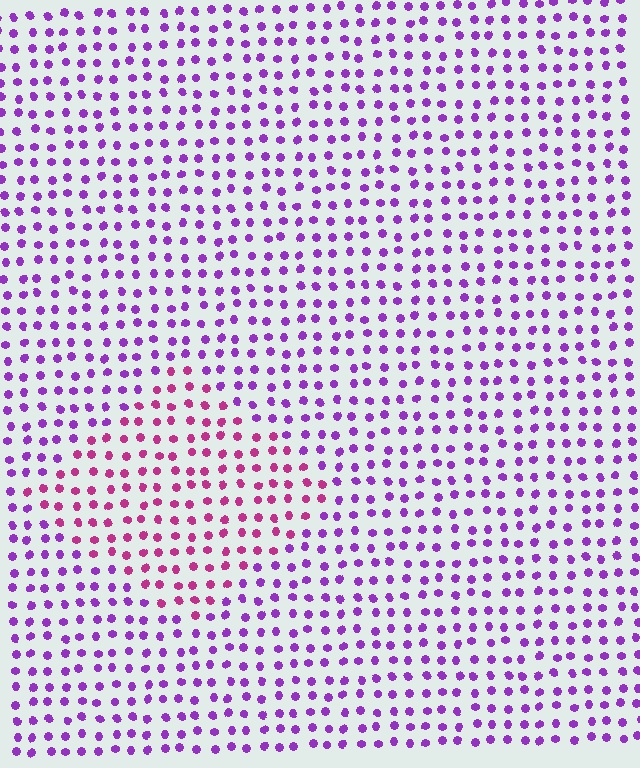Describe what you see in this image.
The image is filled with small purple elements in a uniform arrangement. A diamond-shaped region is visible where the elements are tinted to a slightly different hue, forming a subtle color boundary.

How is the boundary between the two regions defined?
The boundary is defined purely by a slight shift in hue (about 41 degrees). Spacing, size, and orientation are identical on both sides.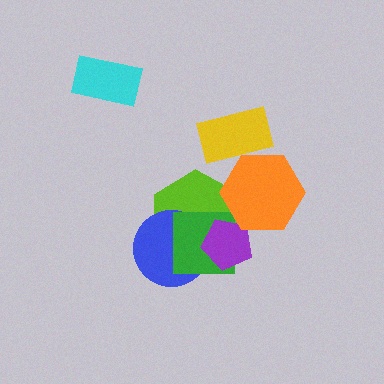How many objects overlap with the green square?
3 objects overlap with the green square.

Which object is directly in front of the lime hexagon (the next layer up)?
The blue circle is directly in front of the lime hexagon.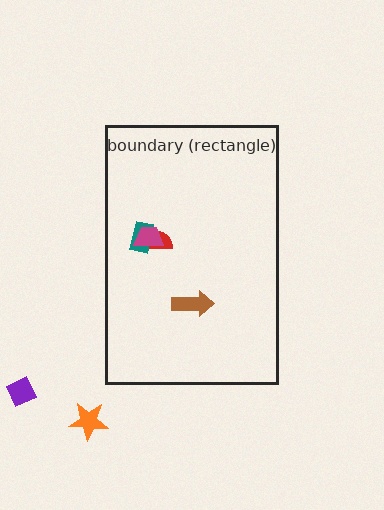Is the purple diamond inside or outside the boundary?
Outside.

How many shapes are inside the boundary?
4 inside, 2 outside.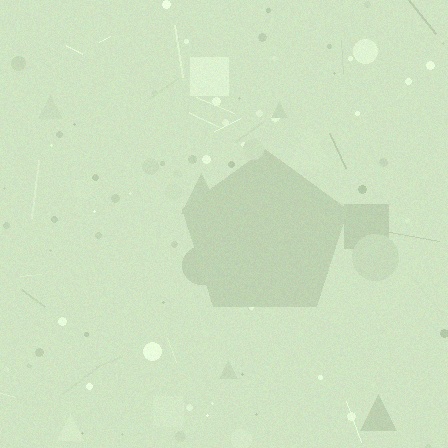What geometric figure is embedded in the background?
A pentagon is embedded in the background.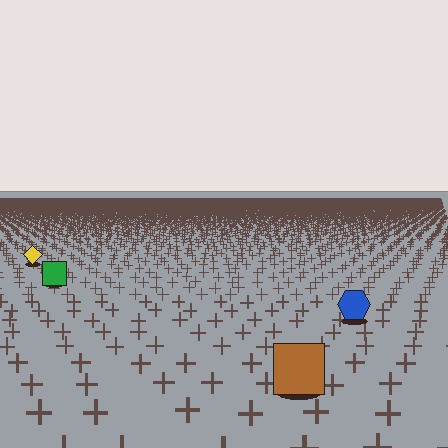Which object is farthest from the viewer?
The yellow diamond is farthest from the viewer. It appears smaller and the ground texture around it is denser.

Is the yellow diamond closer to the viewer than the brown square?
No. The brown square is closer — you can tell from the texture gradient: the ground texture is coarser near it.